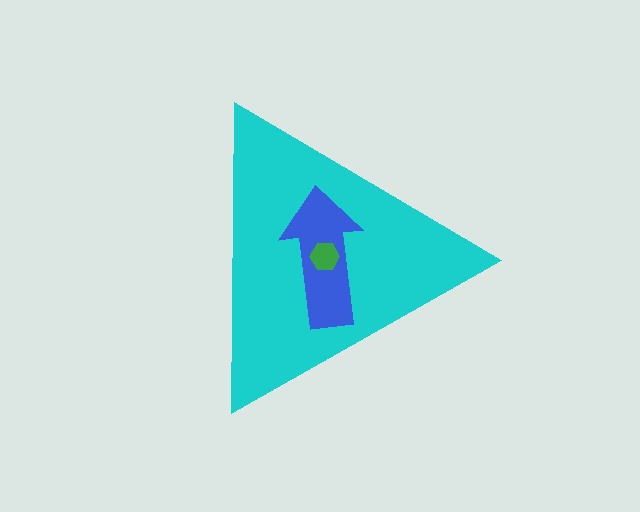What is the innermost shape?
The green hexagon.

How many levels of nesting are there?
3.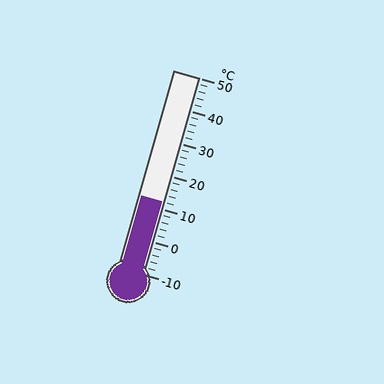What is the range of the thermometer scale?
The thermometer scale ranges from -10°C to 50°C.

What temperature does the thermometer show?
The thermometer shows approximately 12°C.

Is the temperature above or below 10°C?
The temperature is above 10°C.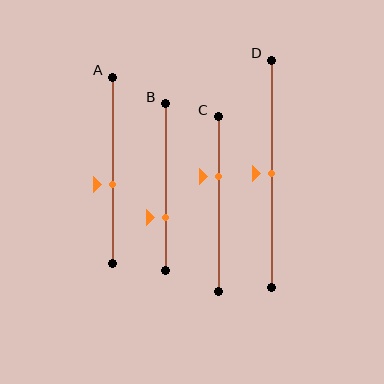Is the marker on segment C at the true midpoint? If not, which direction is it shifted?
No, the marker on segment C is shifted upward by about 16% of the segment length.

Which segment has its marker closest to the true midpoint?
Segment D has its marker closest to the true midpoint.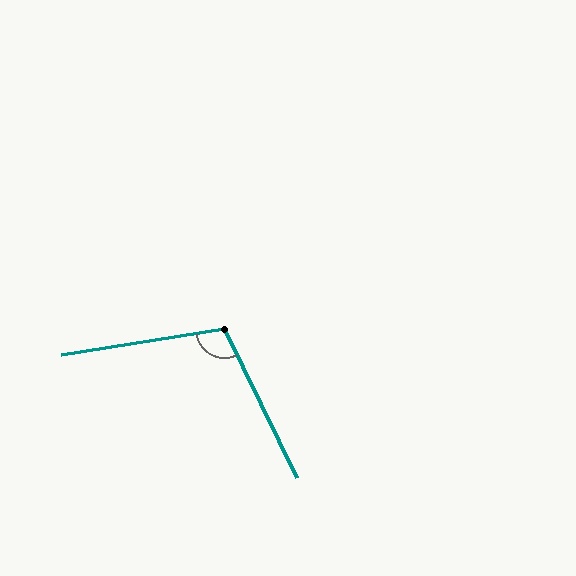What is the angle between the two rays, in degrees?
Approximately 106 degrees.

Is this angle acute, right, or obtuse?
It is obtuse.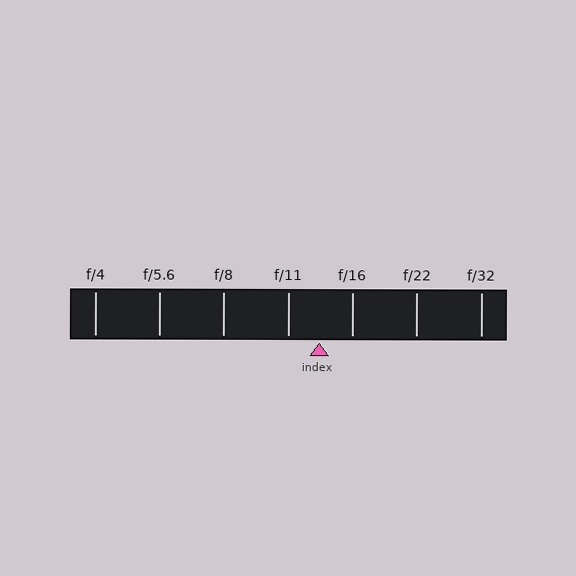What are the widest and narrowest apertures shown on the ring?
The widest aperture shown is f/4 and the narrowest is f/32.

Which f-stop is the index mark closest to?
The index mark is closest to f/11.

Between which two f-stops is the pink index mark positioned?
The index mark is between f/11 and f/16.